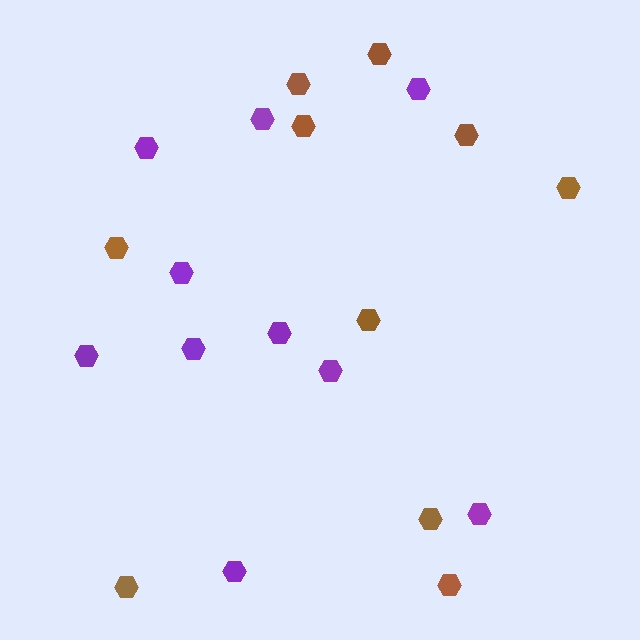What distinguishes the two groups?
There are 2 groups: one group of purple hexagons (10) and one group of brown hexagons (10).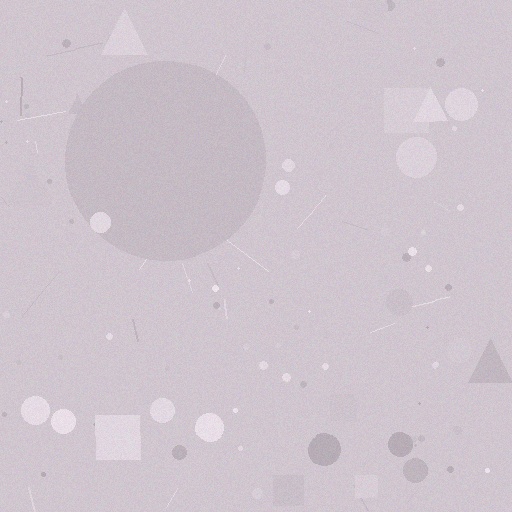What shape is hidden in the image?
A circle is hidden in the image.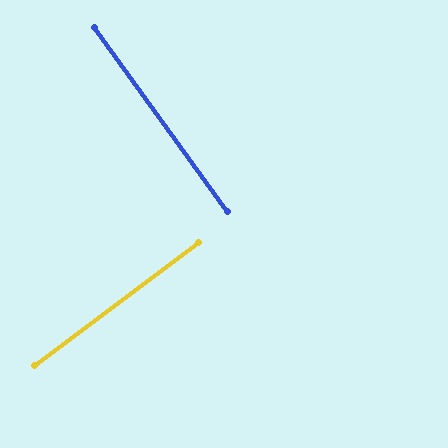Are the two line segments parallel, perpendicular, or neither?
Perpendicular — they meet at approximately 89°.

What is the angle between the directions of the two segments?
Approximately 89 degrees.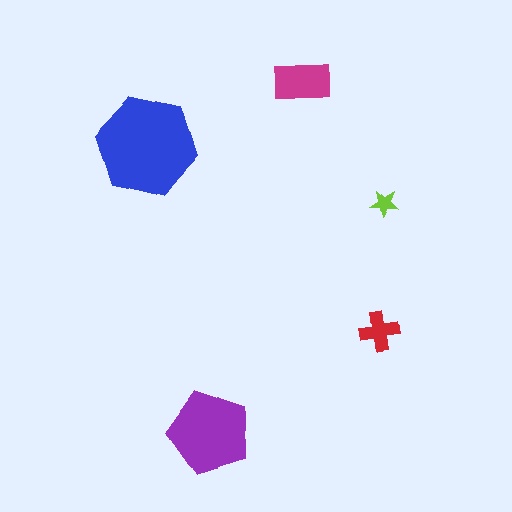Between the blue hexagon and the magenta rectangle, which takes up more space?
The blue hexagon.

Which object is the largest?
The blue hexagon.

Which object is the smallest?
The lime star.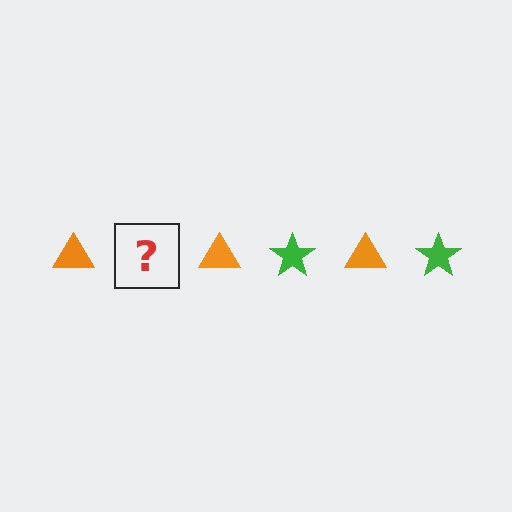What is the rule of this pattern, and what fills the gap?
The rule is that the pattern alternates between orange triangle and green star. The gap should be filled with a green star.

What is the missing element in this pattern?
The missing element is a green star.